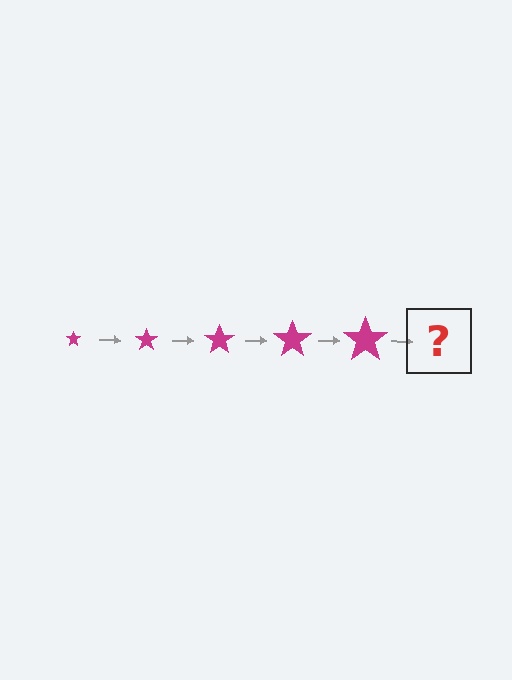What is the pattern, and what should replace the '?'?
The pattern is that the star gets progressively larger each step. The '?' should be a magenta star, larger than the previous one.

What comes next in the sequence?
The next element should be a magenta star, larger than the previous one.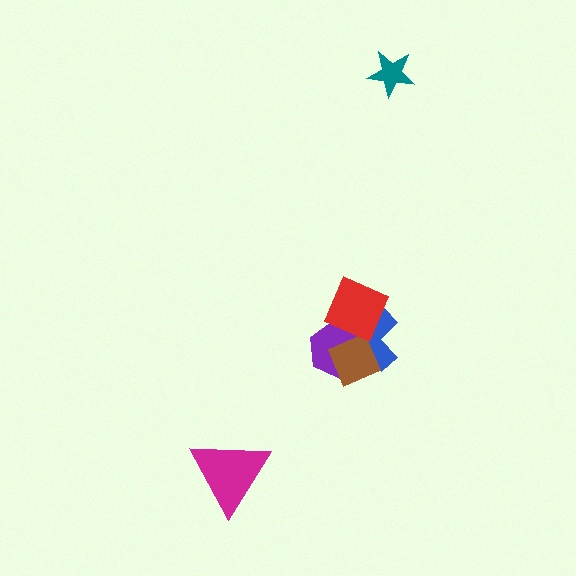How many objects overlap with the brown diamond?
3 objects overlap with the brown diamond.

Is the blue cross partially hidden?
Yes, it is partially covered by another shape.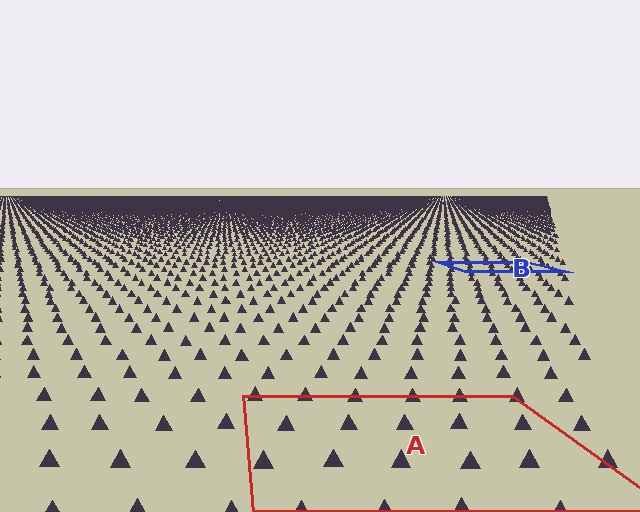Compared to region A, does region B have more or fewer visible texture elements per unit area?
Region B has more texture elements per unit area — they are packed more densely because it is farther away.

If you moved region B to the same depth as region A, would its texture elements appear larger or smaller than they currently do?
They would appear larger. At a closer depth, the same texture elements are projected at a bigger on-screen size.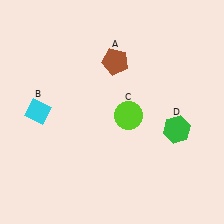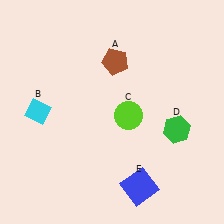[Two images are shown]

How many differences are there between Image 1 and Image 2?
There is 1 difference between the two images.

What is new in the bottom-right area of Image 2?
A blue square (E) was added in the bottom-right area of Image 2.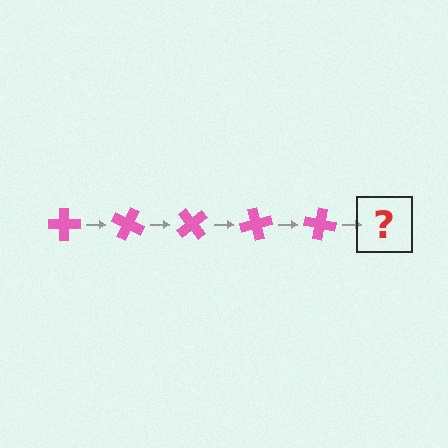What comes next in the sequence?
The next element should be a pink cross rotated 125 degrees.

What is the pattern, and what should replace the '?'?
The pattern is that the cross rotates 25 degrees each step. The '?' should be a pink cross rotated 125 degrees.